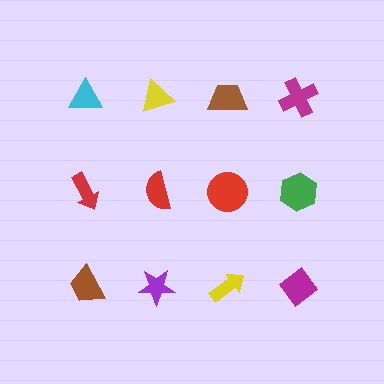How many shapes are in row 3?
4 shapes.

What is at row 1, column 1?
A cyan triangle.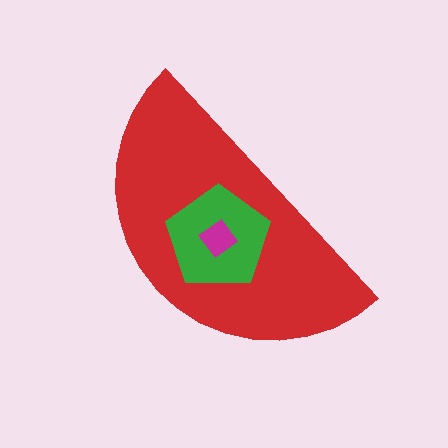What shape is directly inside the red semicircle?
The green pentagon.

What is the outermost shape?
The red semicircle.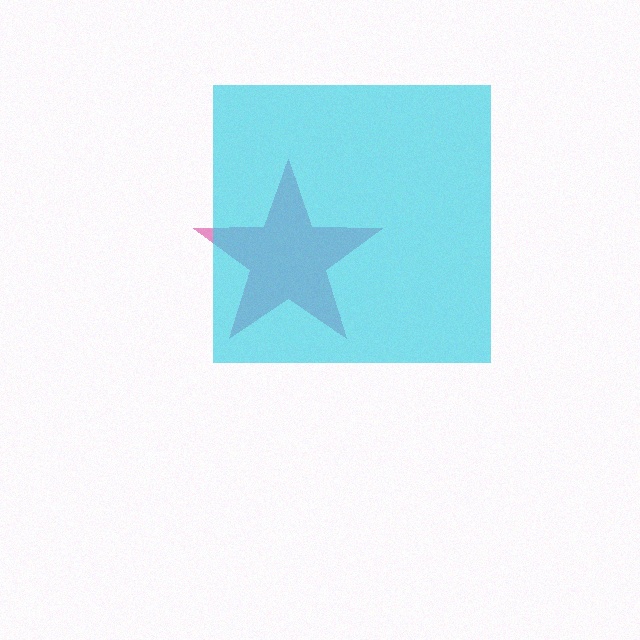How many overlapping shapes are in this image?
There are 2 overlapping shapes in the image.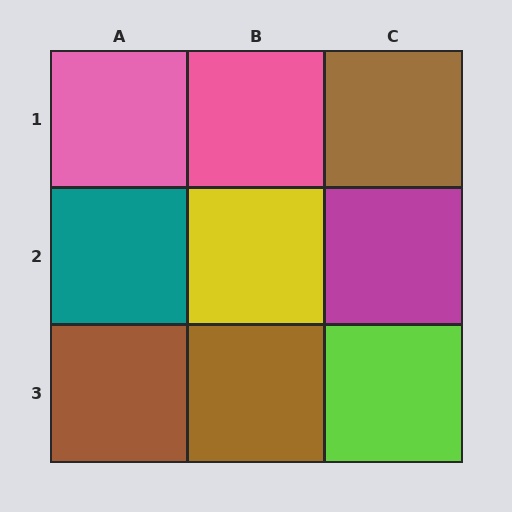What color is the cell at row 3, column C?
Lime.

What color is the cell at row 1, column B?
Pink.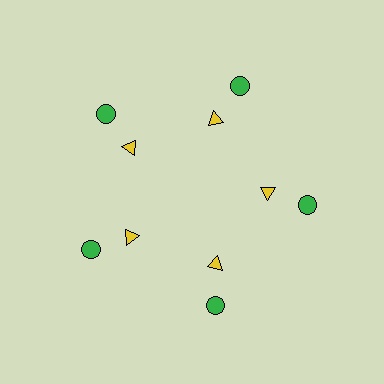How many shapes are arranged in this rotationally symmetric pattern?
There are 10 shapes, arranged in 5 groups of 2.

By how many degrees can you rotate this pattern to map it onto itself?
The pattern maps onto itself every 72 degrees of rotation.